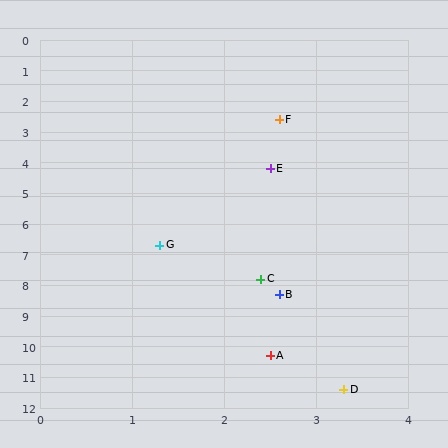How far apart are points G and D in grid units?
Points G and D are about 5.1 grid units apart.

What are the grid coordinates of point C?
Point C is at approximately (2.4, 7.8).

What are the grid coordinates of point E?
Point E is at approximately (2.5, 4.2).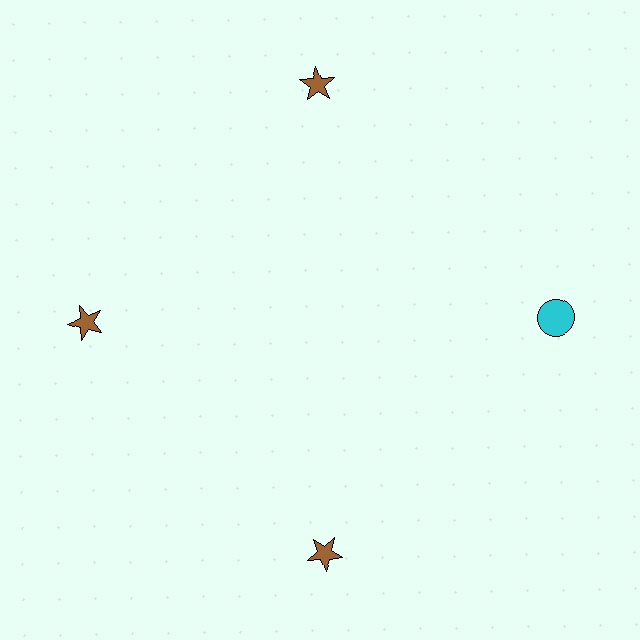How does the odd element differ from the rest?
It differs in both color (cyan instead of brown) and shape (circle instead of star).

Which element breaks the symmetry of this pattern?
The cyan circle at roughly the 3 o'clock position breaks the symmetry. All other shapes are brown stars.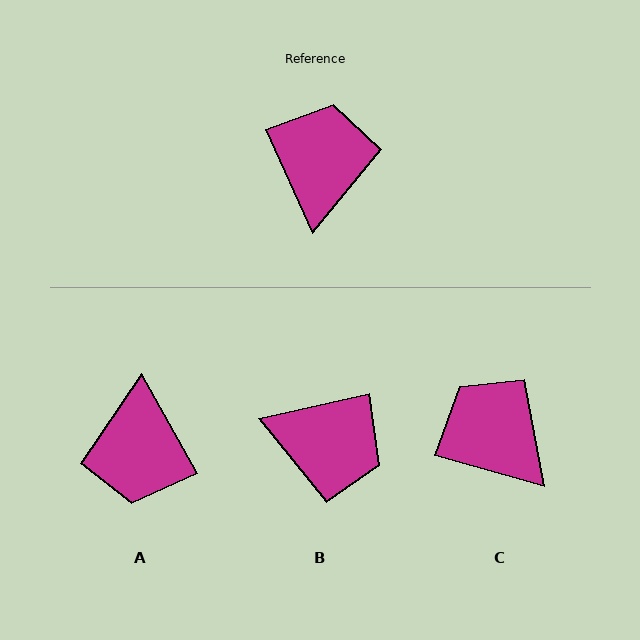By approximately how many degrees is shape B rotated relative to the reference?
Approximately 102 degrees clockwise.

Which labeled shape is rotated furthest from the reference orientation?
A, about 175 degrees away.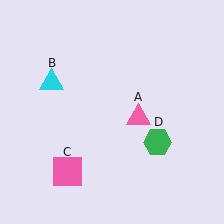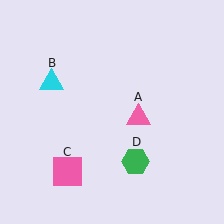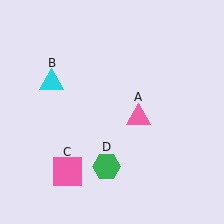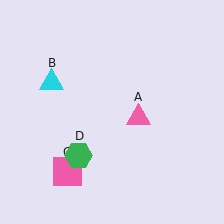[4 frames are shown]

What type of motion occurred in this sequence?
The green hexagon (object D) rotated clockwise around the center of the scene.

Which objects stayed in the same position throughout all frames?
Pink triangle (object A) and cyan triangle (object B) and pink square (object C) remained stationary.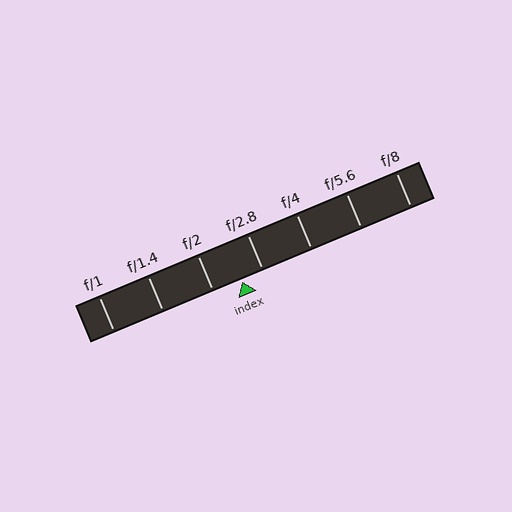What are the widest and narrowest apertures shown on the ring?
The widest aperture shown is f/1 and the narrowest is f/8.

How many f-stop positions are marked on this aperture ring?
There are 7 f-stop positions marked.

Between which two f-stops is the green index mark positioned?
The index mark is between f/2 and f/2.8.